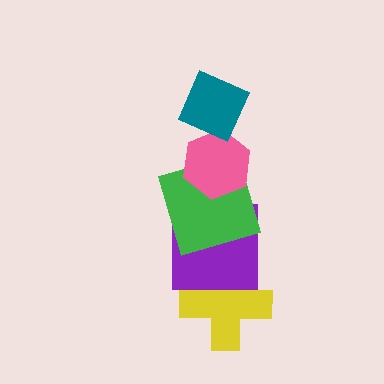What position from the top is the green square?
The green square is 3rd from the top.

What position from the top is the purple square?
The purple square is 4th from the top.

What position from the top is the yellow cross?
The yellow cross is 5th from the top.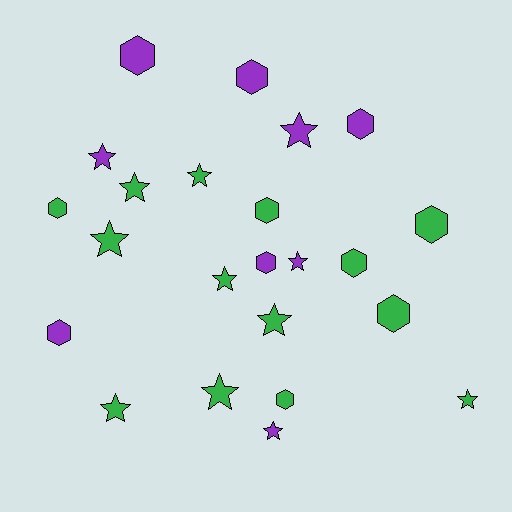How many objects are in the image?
There are 23 objects.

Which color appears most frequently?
Green, with 14 objects.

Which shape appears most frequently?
Star, with 12 objects.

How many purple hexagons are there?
There are 5 purple hexagons.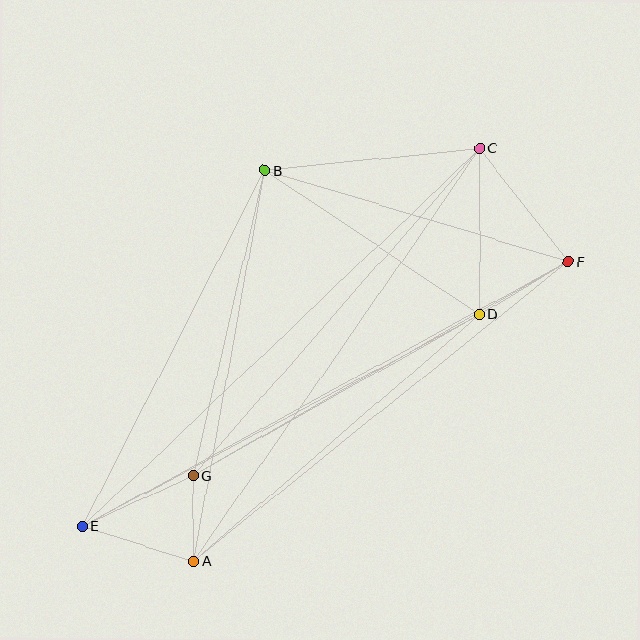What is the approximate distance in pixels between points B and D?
The distance between B and D is approximately 258 pixels.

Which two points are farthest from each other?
Points E and F are farthest from each other.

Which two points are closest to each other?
Points A and G are closest to each other.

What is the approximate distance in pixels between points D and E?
The distance between D and E is approximately 450 pixels.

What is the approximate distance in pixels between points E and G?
The distance between E and G is approximately 122 pixels.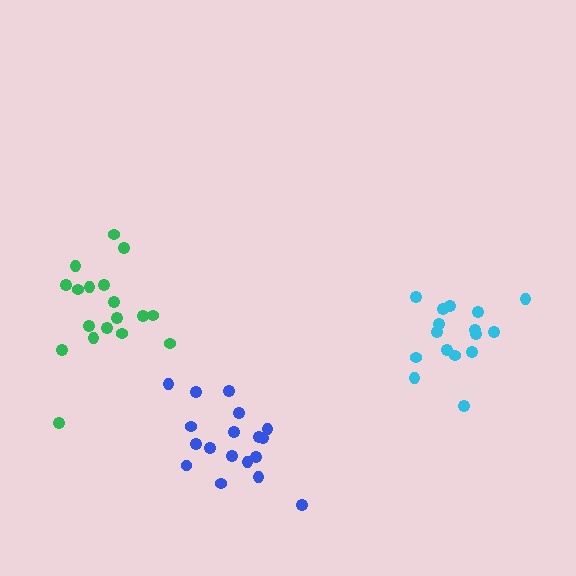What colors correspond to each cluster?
The clusters are colored: green, cyan, blue.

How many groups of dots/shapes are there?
There are 3 groups.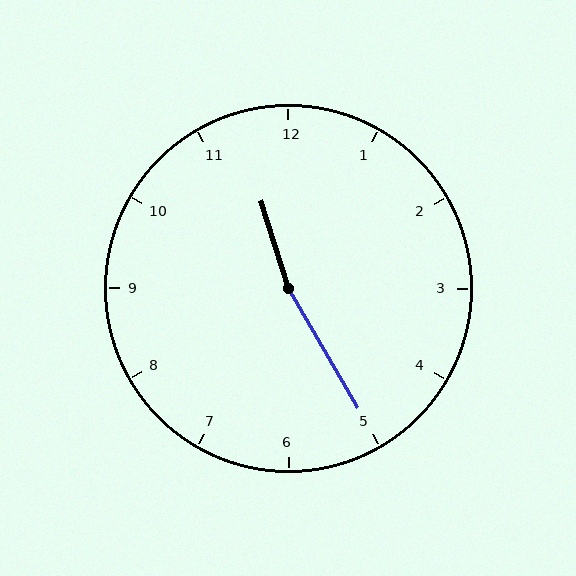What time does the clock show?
11:25.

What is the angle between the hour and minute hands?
Approximately 168 degrees.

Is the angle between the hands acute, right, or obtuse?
It is obtuse.